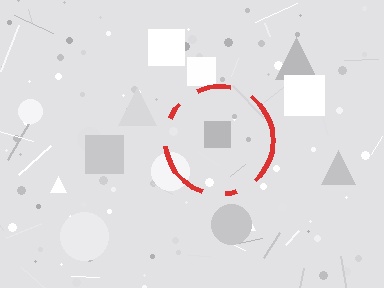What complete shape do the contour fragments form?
The contour fragments form a circle.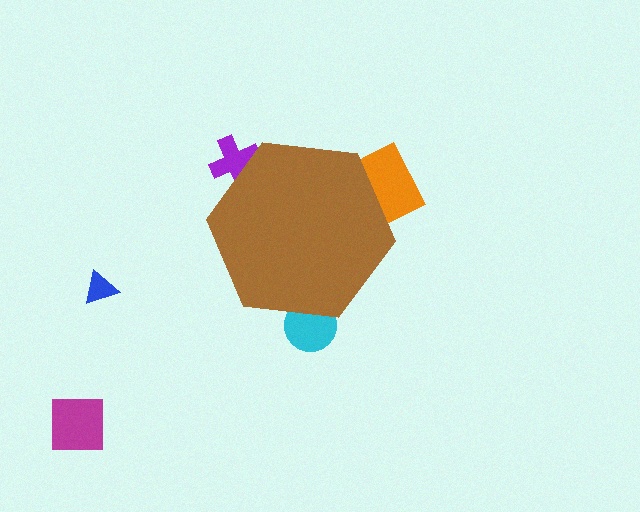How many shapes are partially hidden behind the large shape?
3 shapes are partially hidden.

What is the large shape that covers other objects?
A brown hexagon.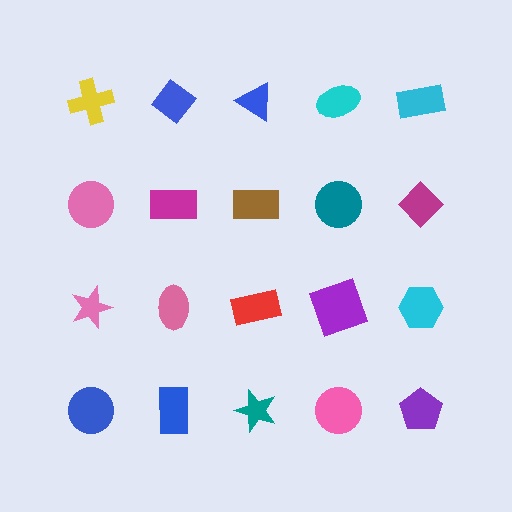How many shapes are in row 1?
5 shapes.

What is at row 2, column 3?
A brown rectangle.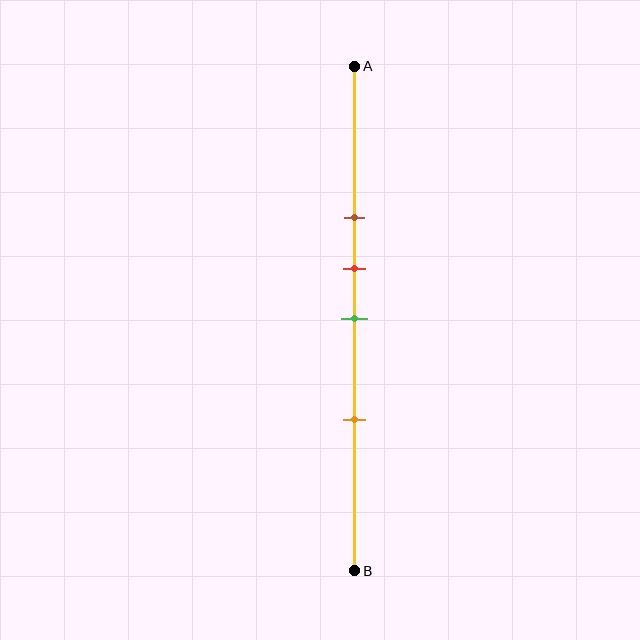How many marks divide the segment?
There are 4 marks dividing the segment.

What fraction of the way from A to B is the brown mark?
The brown mark is approximately 30% (0.3) of the way from A to B.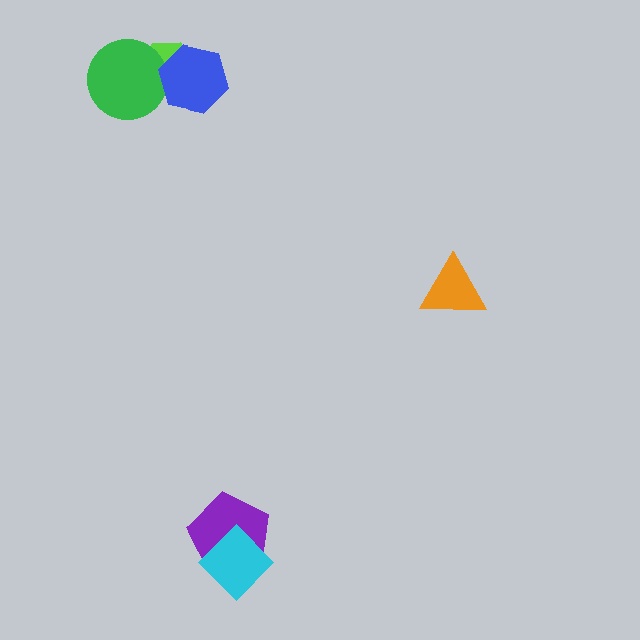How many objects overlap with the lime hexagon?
2 objects overlap with the lime hexagon.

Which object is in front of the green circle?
The blue hexagon is in front of the green circle.